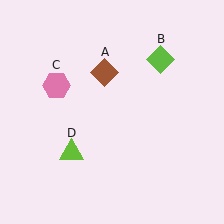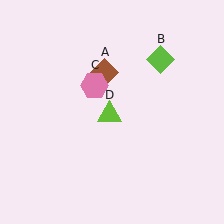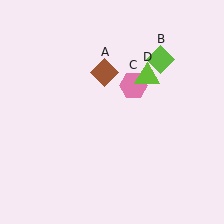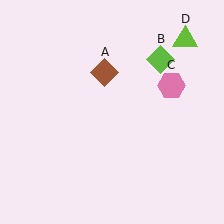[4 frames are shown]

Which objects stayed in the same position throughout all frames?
Brown diamond (object A) and lime diamond (object B) remained stationary.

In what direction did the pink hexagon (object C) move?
The pink hexagon (object C) moved right.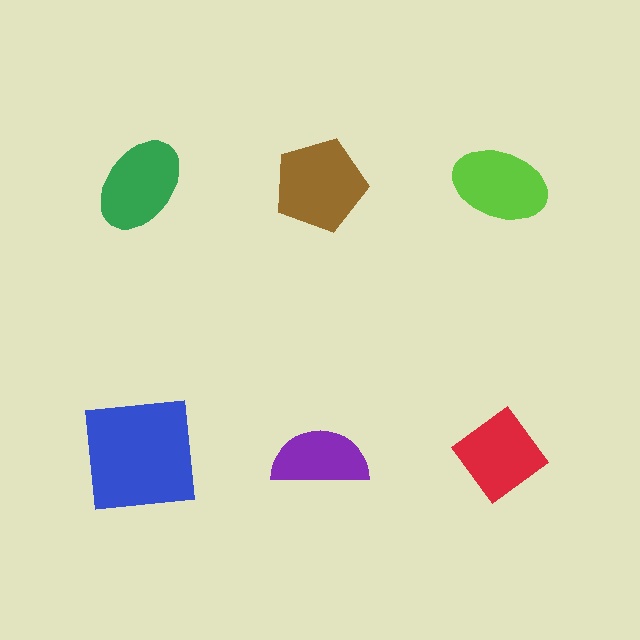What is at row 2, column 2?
A purple semicircle.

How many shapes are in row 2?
3 shapes.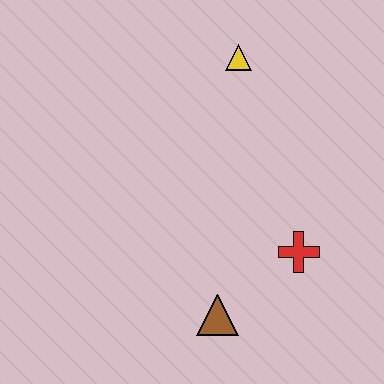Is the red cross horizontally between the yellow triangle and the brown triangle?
No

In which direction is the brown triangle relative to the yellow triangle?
The brown triangle is below the yellow triangle.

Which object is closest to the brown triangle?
The red cross is closest to the brown triangle.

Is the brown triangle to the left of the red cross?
Yes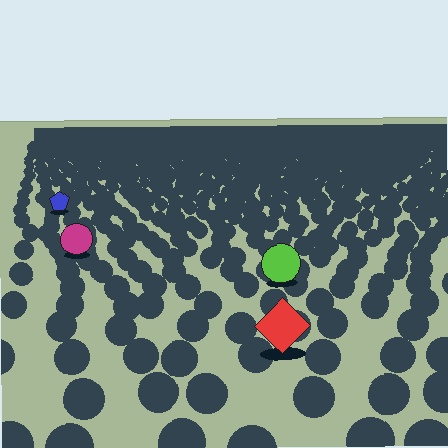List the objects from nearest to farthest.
From nearest to farthest: the red diamond, the lime circle, the magenta circle, the blue pentagon.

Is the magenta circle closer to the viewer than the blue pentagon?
Yes. The magenta circle is closer — you can tell from the texture gradient: the ground texture is coarser near it.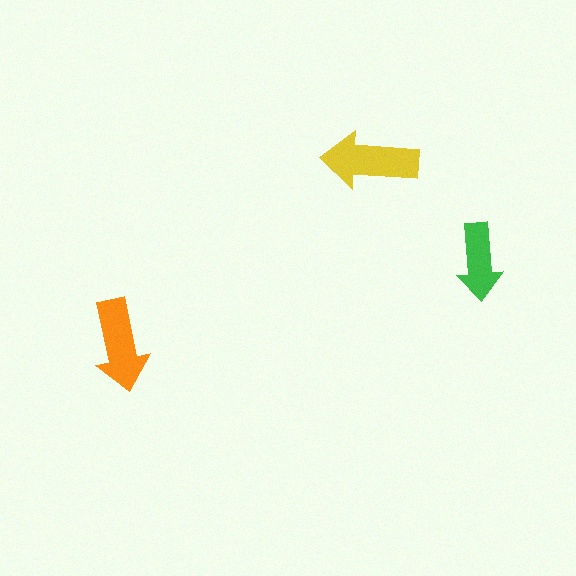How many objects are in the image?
There are 3 objects in the image.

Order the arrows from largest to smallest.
the yellow one, the orange one, the green one.